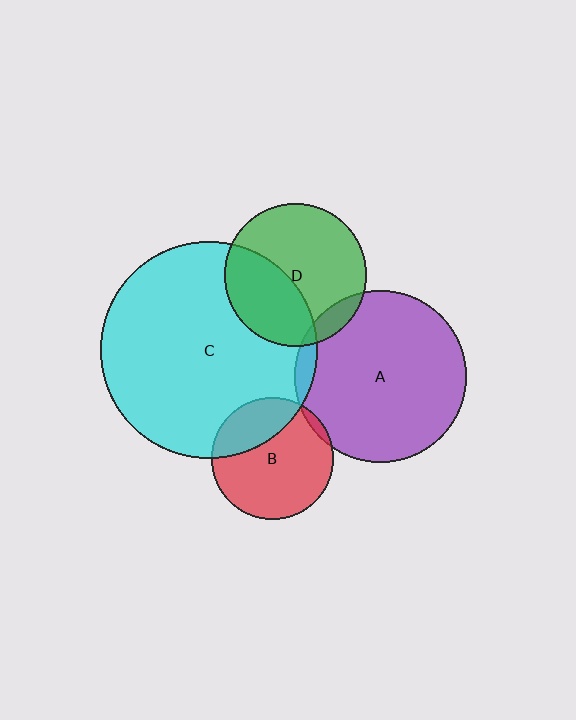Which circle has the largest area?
Circle C (cyan).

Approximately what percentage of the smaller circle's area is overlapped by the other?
Approximately 5%.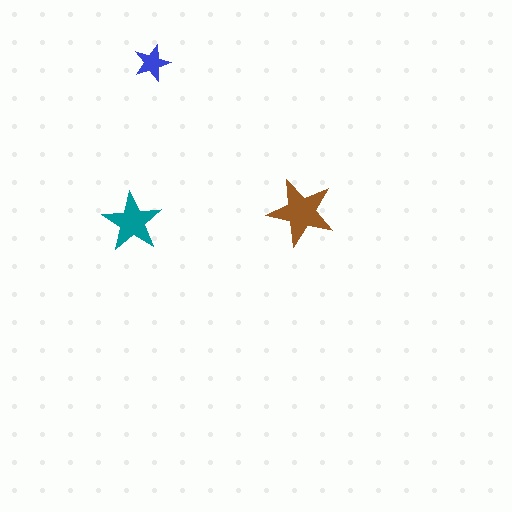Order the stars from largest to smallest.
the brown one, the teal one, the blue one.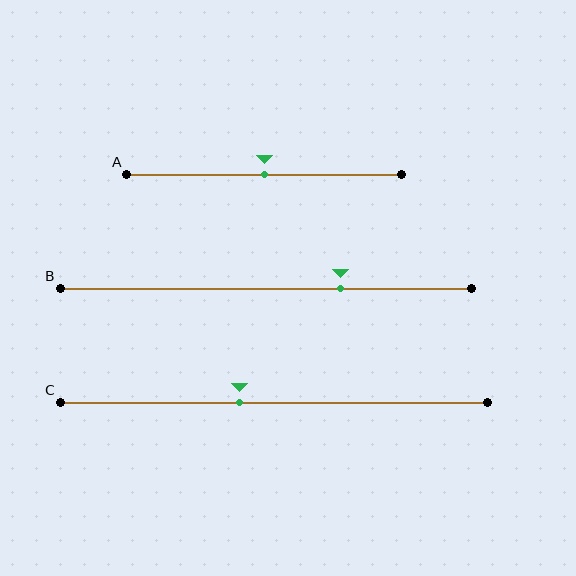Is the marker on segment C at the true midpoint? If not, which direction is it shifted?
No, the marker on segment C is shifted to the left by about 8% of the segment length.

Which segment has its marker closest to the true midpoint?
Segment A has its marker closest to the true midpoint.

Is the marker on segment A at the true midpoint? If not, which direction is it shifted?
Yes, the marker on segment A is at the true midpoint.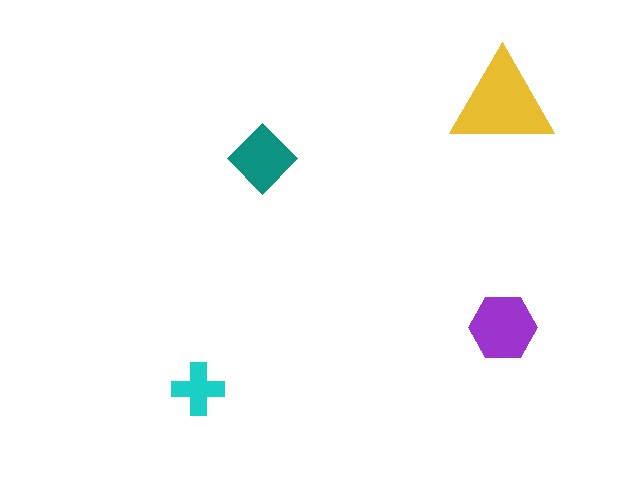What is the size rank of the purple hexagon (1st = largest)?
2nd.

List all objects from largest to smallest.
The yellow triangle, the purple hexagon, the teal diamond, the cyan cross.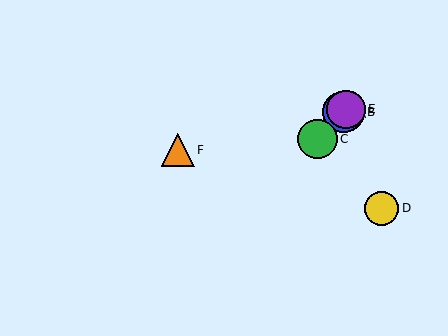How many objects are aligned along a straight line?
4 objects (A, B, C, E) are aligned along a straight line.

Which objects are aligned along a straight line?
Objects A, B, C, E are aligned along a straight line.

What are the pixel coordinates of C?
Object C is at (318, 139).